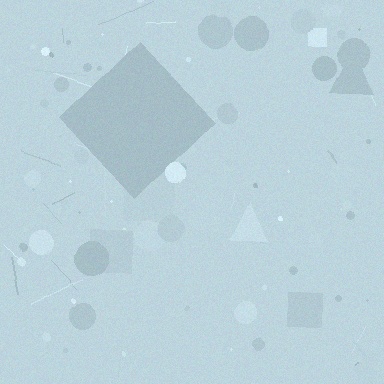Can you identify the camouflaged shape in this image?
The camouflaged shape is a diamond.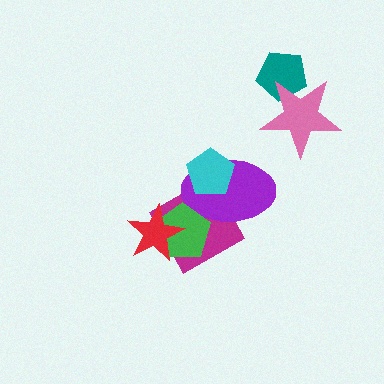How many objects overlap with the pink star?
1 object overlaps with the pink star.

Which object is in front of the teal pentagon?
The pink star is in front of the teal pentagon.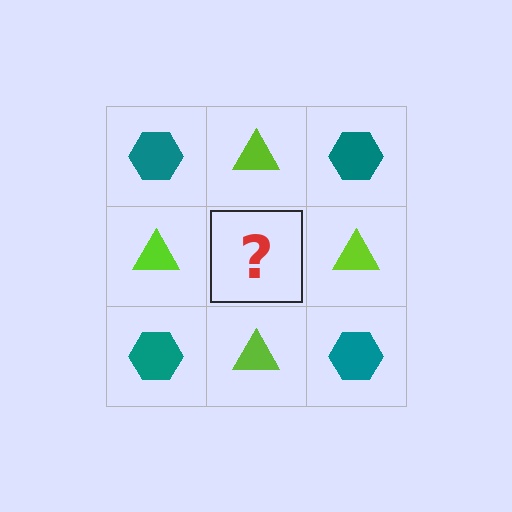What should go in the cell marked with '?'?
The missing cell should contain a teal hexagon.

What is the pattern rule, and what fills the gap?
The rule is that it alternates teal hexagon and lime triangle in a checkerboard pattern. The gap should be filled with a teal hexagon.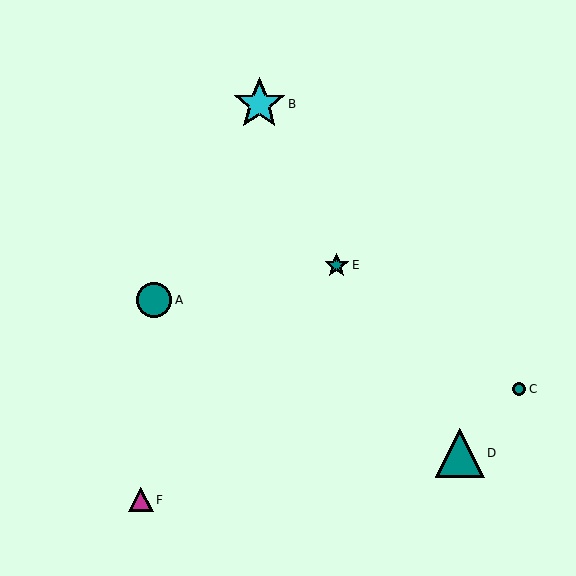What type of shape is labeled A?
Shape A is a teal circle.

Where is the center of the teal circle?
The center of the teal circle is at (154, 300).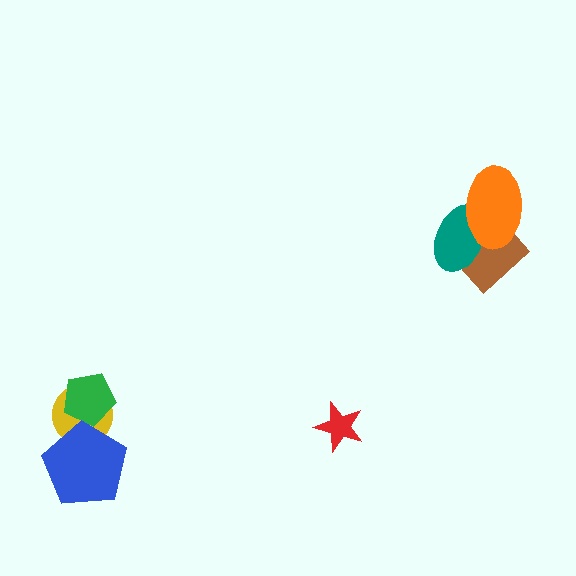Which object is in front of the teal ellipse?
The orange ellipse is in front of the teal ellipse.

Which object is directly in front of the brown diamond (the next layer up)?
The teal ellipse is directly in front of the brown diamond.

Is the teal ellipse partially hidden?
Yes, it is partially covered by another shape.